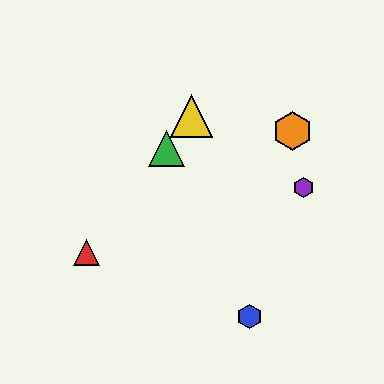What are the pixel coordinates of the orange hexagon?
The orange hexagon is at (293, 131).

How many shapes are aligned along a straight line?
3 shapes (the red triangle, the green triangle, the yellow triangle) are aligned along a straight line.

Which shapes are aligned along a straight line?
The red triangle, the green triangle, the yellow triangle are aligned along a straight line.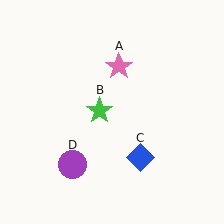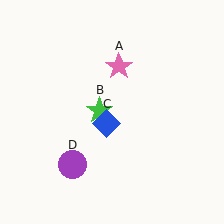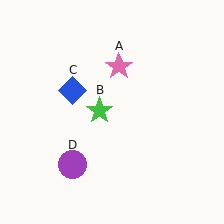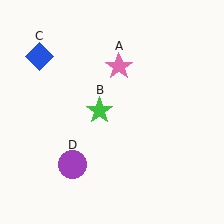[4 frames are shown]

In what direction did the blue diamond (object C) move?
The blue diamond (object C) moved up and to the left.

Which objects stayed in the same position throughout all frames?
Pink star (object A) and green star (object B) and purple circle (object D) remained stationary.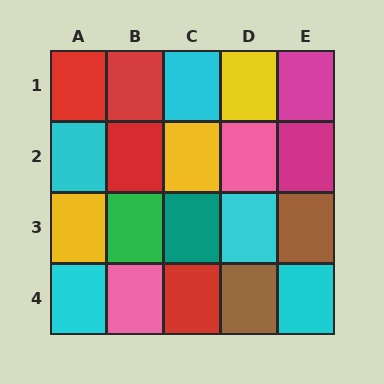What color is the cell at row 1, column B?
Red.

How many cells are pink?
2 cells are pink.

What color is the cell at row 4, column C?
Red.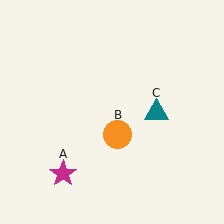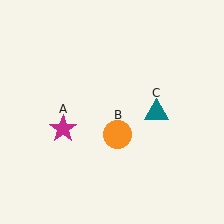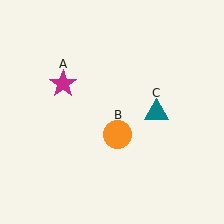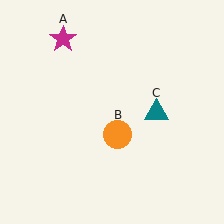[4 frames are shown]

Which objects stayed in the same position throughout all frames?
Orange circle (object B) and teal triangle (object C) remained stationary.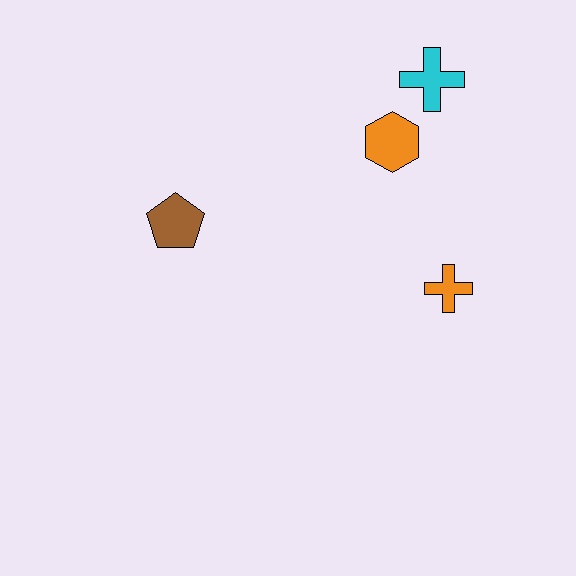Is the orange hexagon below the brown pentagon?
No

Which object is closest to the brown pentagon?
The orange hexagon is closest to the brown pentagon.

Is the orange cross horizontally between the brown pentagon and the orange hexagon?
No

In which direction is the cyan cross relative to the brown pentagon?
The cyan cross is to the right of the brown pentagon.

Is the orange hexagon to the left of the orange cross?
Yes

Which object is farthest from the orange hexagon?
The brown pentagon is farthest from the orange hexagon.